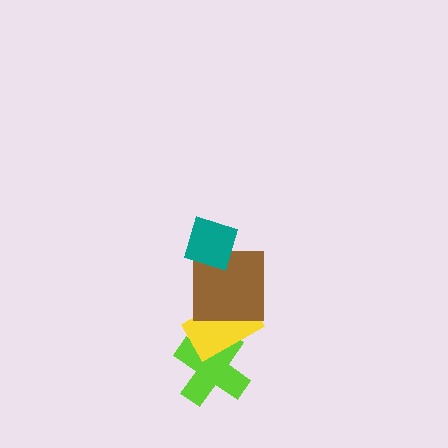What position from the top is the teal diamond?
The teal diamond is 1st from the top.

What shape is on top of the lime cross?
The yellow rectangle is on top of the lime cross.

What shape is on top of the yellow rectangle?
The brown square is on top of the yellow rectangle.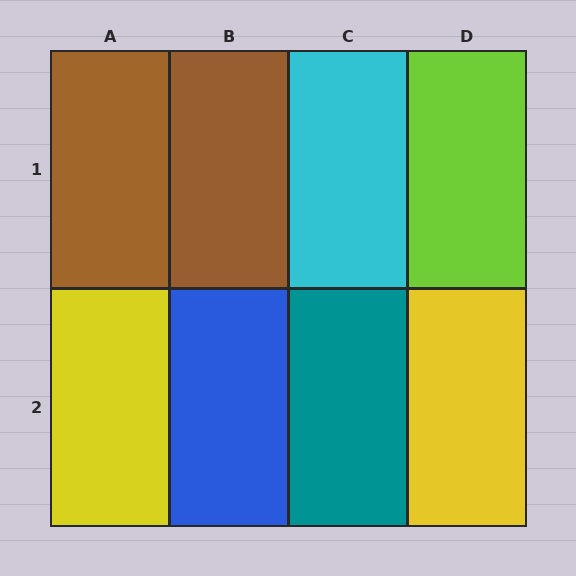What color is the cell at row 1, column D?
Lime.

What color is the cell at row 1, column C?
Cyan.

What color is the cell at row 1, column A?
Brown.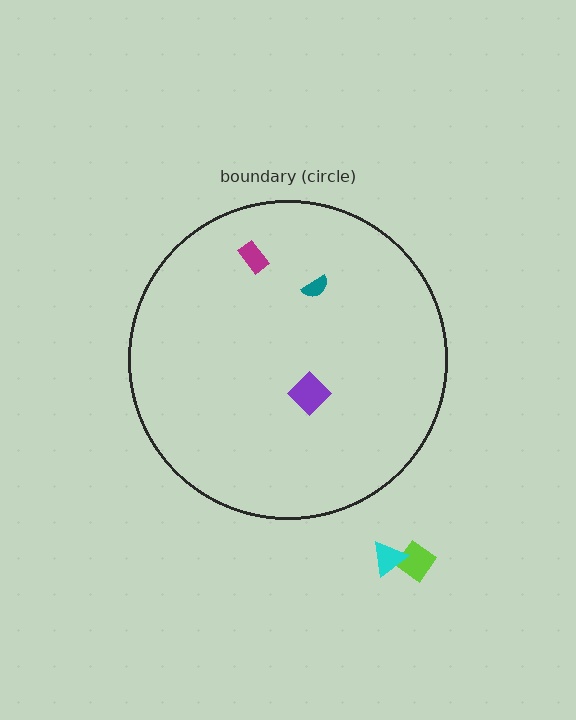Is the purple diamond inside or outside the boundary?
Inside.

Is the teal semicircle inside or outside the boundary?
Inside.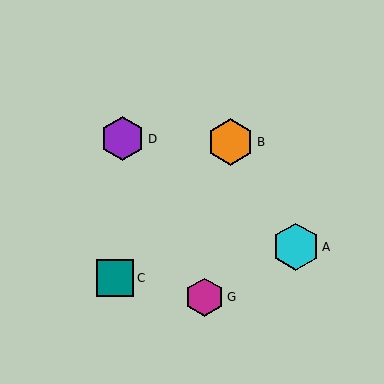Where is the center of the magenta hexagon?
The center of the magenta hexagon is at (204, 297).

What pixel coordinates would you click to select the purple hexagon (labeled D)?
Click at (123, 139) to select the purple hexagon D.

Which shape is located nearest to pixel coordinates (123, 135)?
The purple hexagon (labeled D) at (123, 139) is nearest to that location.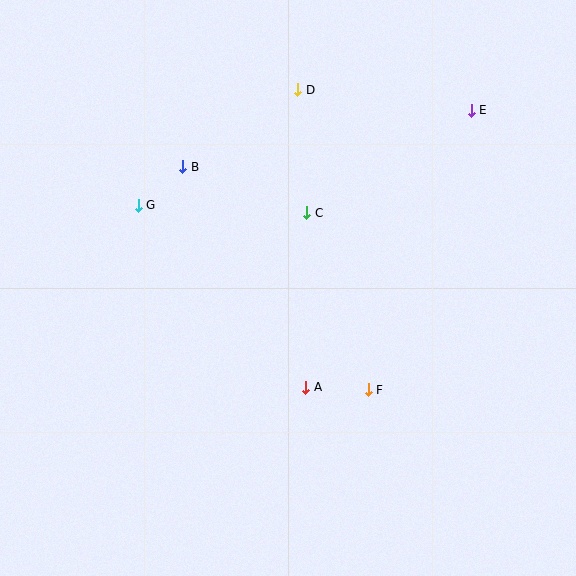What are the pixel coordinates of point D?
Point D is at (298, 90).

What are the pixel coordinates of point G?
Point G is at (138, 205).